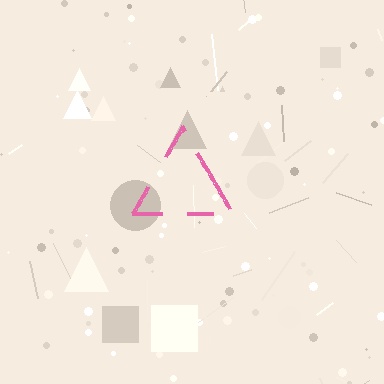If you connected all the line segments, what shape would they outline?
They would outline a triangle.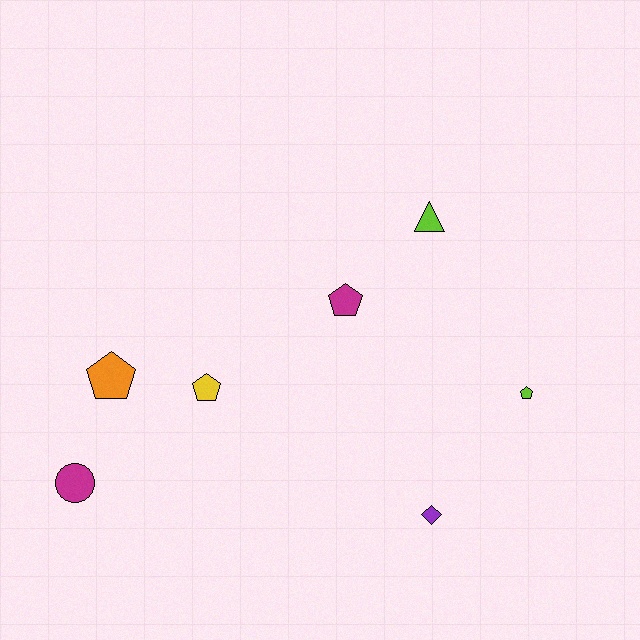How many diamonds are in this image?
There is 1 diamond.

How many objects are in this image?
There are 7 objects.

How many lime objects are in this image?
There are 2 lime objects.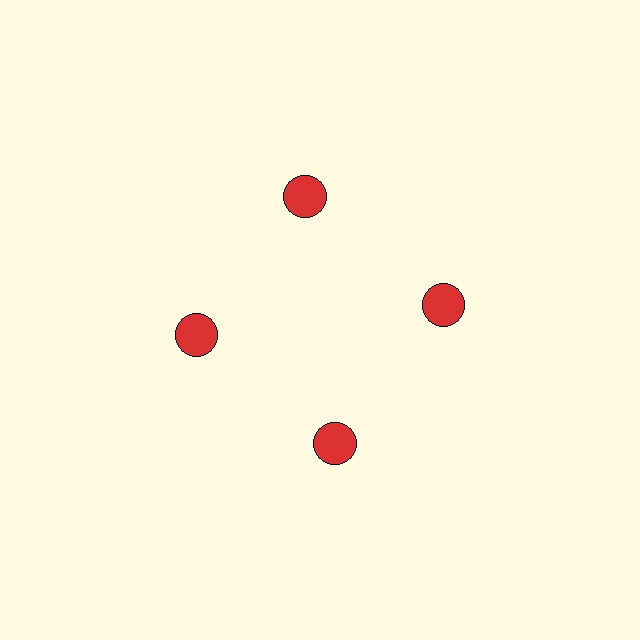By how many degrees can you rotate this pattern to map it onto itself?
The pattern maps onto itself every 90 degrees of rotation.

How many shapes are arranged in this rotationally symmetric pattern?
There are 4 shapes, arranged in 4 groups of 1.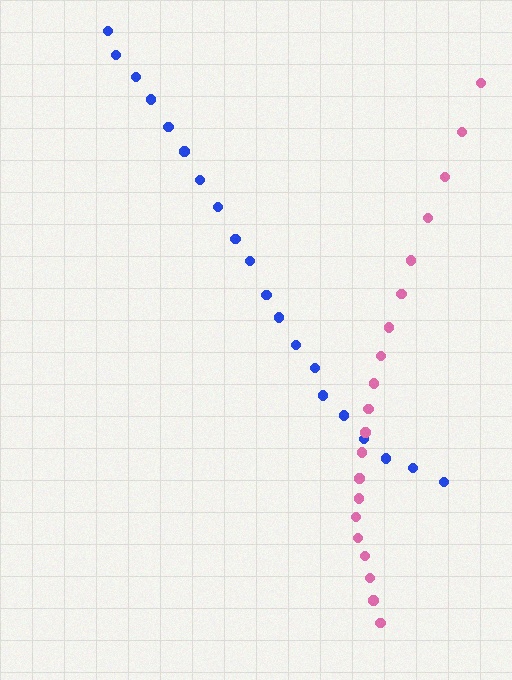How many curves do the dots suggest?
There are 2 distinct paths.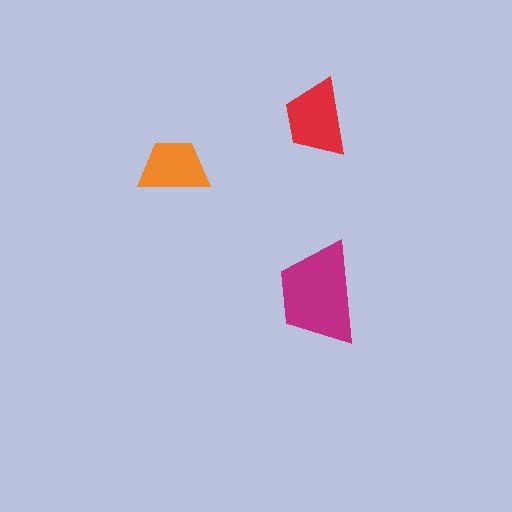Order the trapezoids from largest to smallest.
the magenta one, the red one, the orange one.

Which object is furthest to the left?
The orange trapezoid is leftmost.